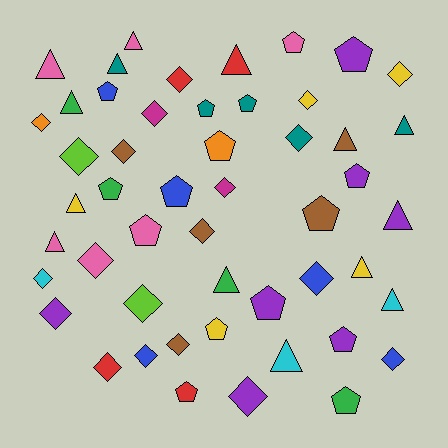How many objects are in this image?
There are 50 objects.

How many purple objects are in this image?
There are 7 purple objects.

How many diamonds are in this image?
There are 20 diamonds.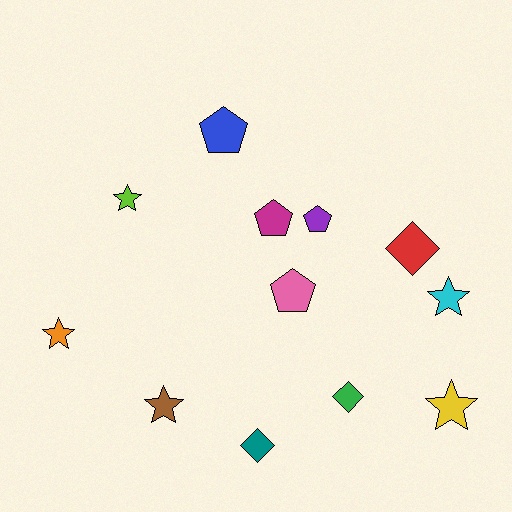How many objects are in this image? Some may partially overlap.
There are 12 objects.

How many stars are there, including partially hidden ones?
There are 5 stars.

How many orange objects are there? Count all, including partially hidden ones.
There is 1 orange object.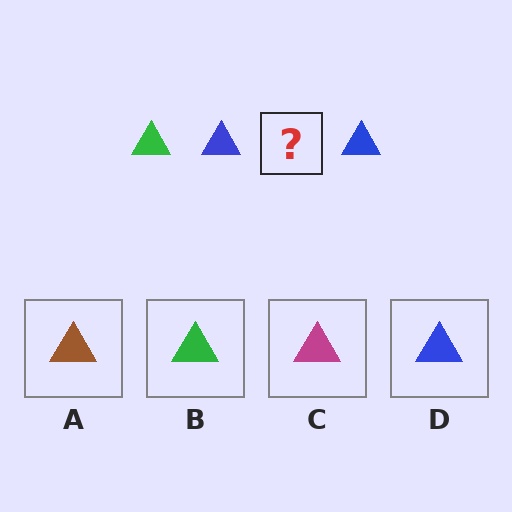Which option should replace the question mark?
Option B.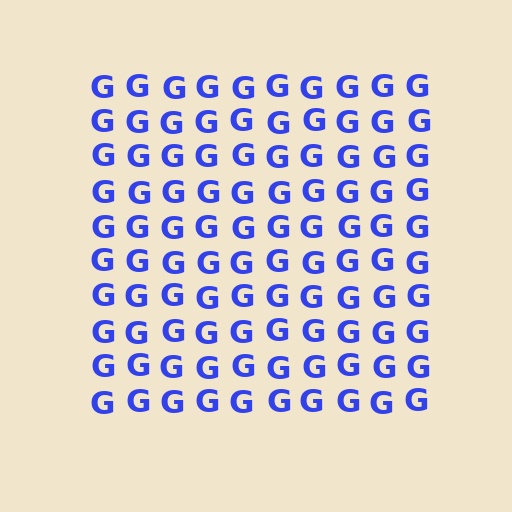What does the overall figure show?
The overall figure shows a square.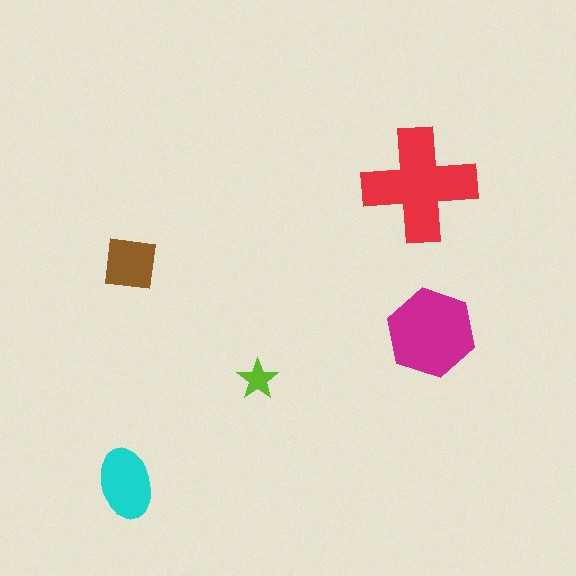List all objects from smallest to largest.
The lime star, the brown square, the cyan ellipse, the magenta hexagon, the red cross.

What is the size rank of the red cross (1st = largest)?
1st.